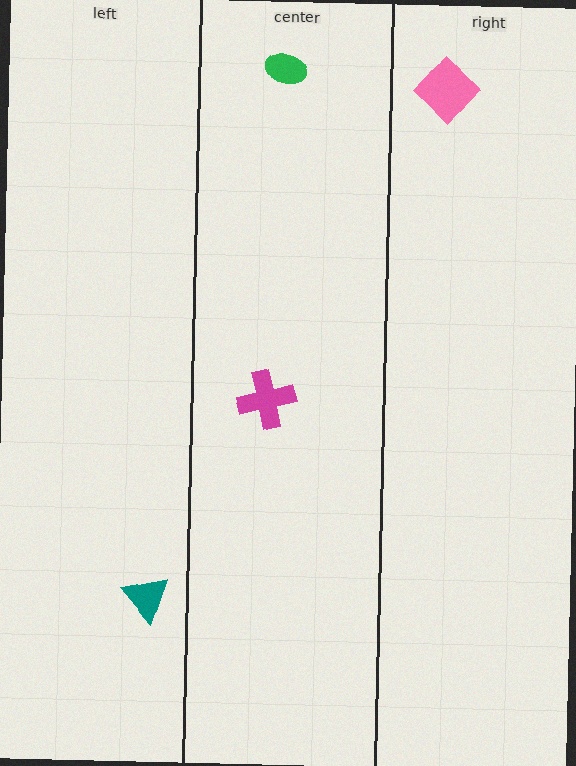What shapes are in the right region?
The pink diamond.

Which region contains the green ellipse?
The center region.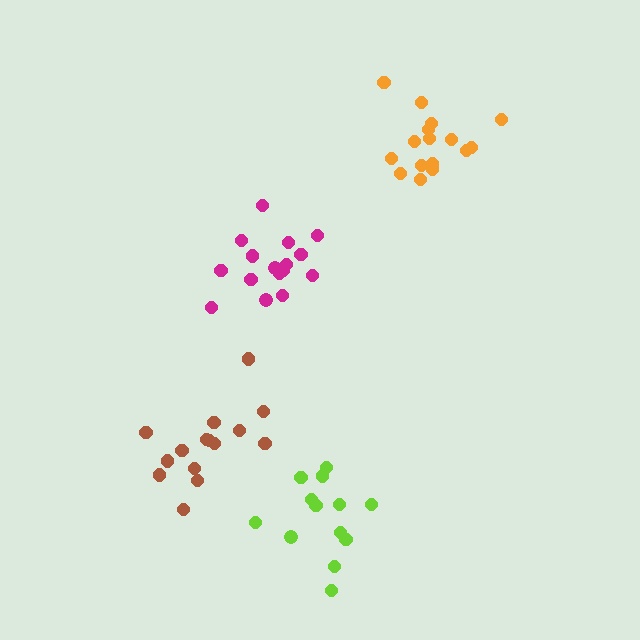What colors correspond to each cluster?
The clusters are colored: orange, magenta, lime, brown.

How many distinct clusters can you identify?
There are 4 distinct clusters.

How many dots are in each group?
Group 1: 16 dots, Group 2: 16 dots, Group 3: 13 dots, Group 4: 15 dots (60 total).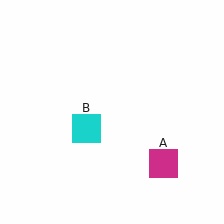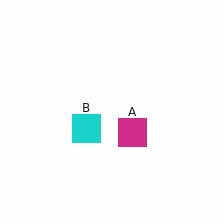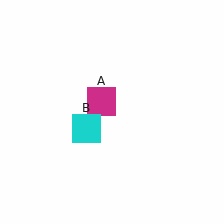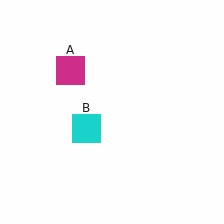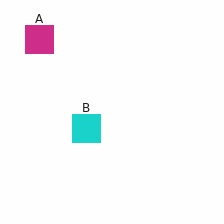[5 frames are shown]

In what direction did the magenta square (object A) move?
The magenta square (object A) moved up and to the left.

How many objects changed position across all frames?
1 object changed position: magenta square (object A).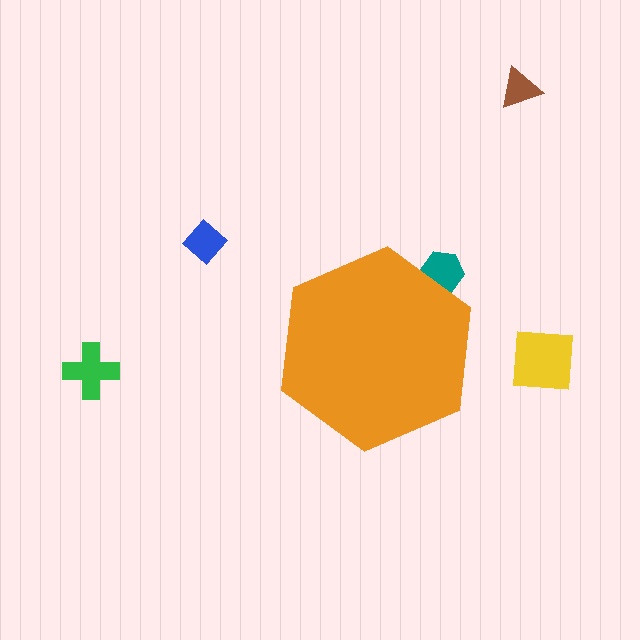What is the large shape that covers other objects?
An orange hexagon.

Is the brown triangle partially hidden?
No, the brown triangle is fully visible.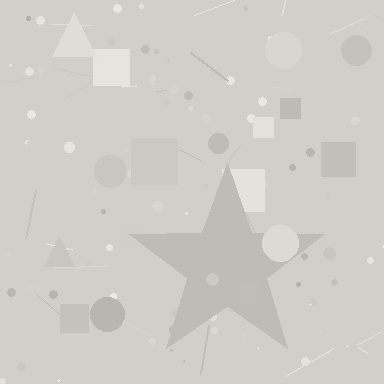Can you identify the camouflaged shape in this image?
The camouflaged shape is a star.